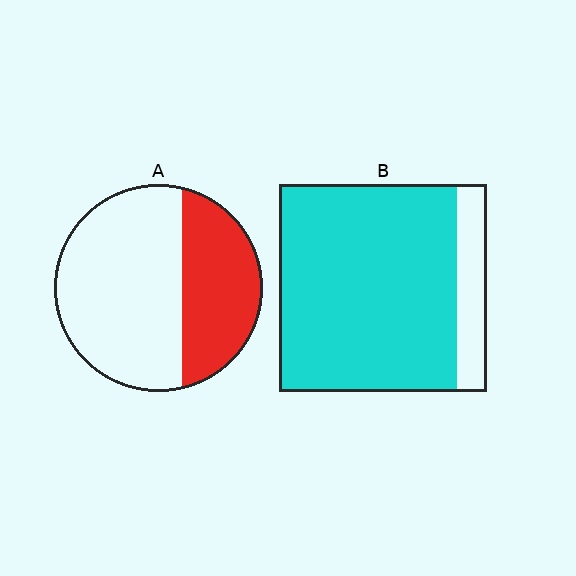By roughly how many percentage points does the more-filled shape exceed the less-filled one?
By roughly 50 percentage points (B over A).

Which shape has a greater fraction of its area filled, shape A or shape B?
Shape B.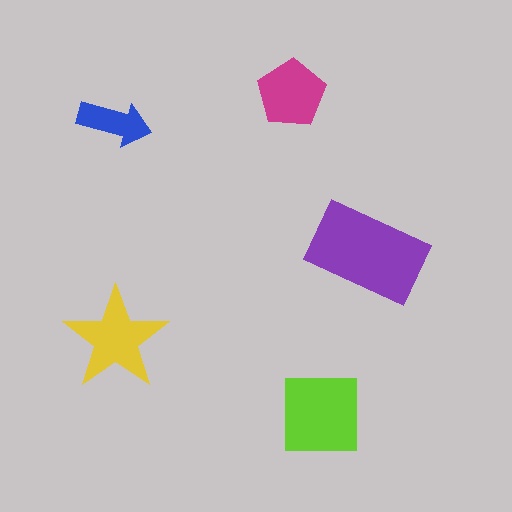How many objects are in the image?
There are 5 objects in the image.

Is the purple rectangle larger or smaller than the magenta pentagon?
Larger.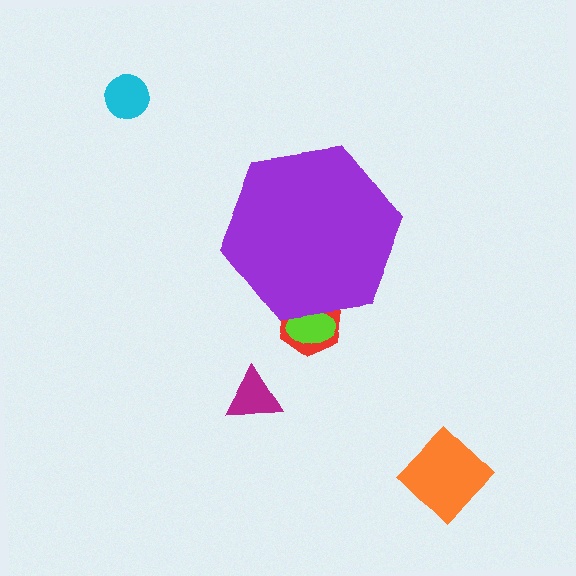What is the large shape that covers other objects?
A purple hexagon.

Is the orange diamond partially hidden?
No, the orange diamond is fully visible.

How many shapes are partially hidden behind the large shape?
2 shapes are partially hidden.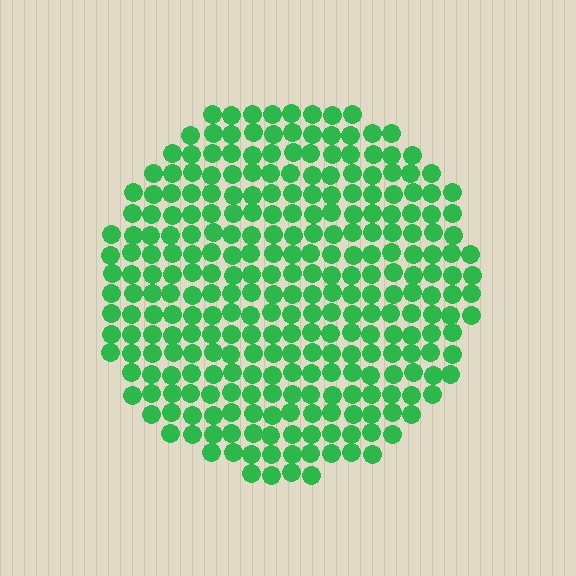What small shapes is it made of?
It is made of small circles.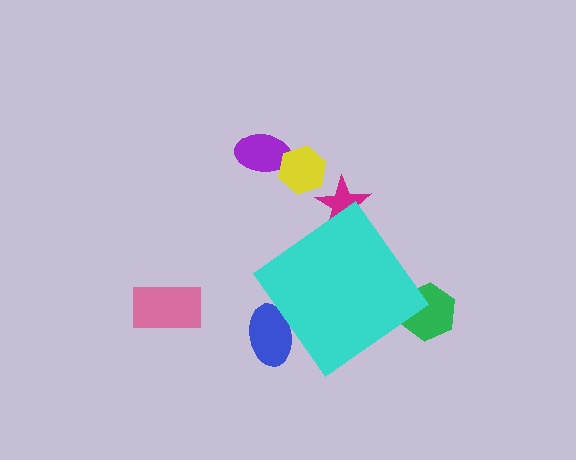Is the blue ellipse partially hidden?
Yes, the blue ellipse is partially hidden behind the cyan diamond.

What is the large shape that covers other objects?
A cyan diamond.